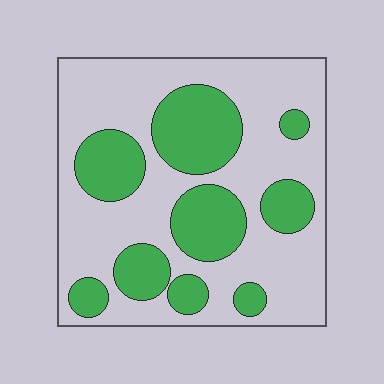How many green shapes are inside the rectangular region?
9.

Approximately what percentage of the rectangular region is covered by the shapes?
Approximately 35%.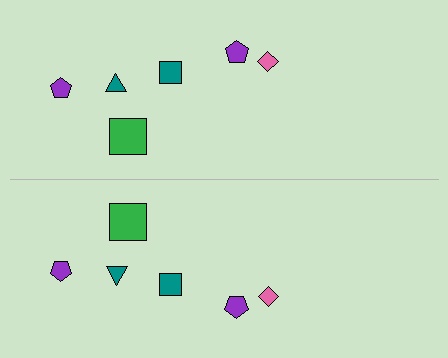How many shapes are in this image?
There are 12 shapes in this image.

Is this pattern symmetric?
Yes, this pattern has bilateral (reflection) symmetry.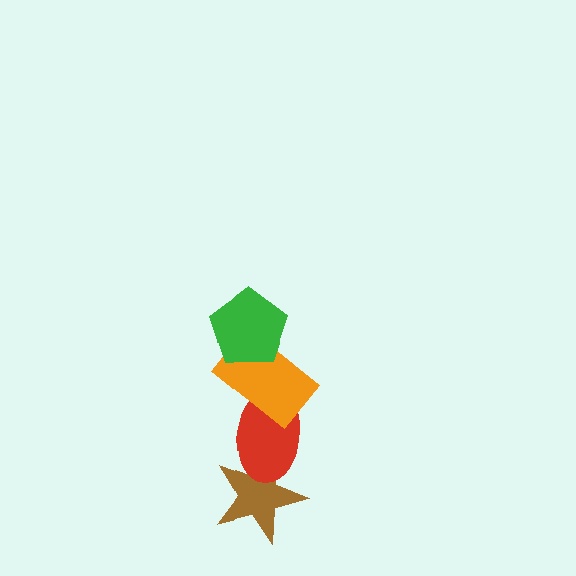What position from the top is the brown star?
The brown star is 4th from the top.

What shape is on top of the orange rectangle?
The green pentagon is on top of the orange rectangle.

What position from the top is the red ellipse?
The red ellipse is 3rd from the top.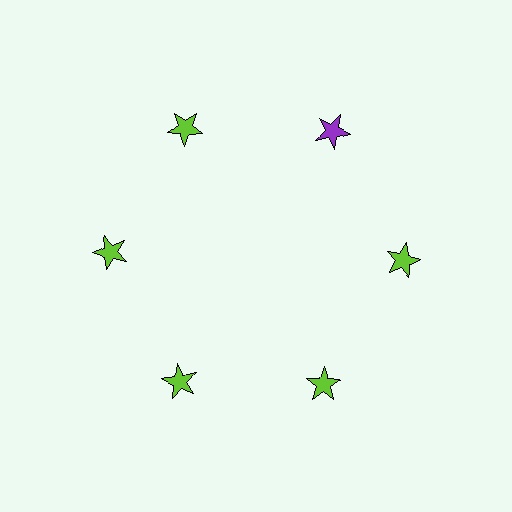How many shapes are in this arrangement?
There are 6 shapes arranged in a ring pattern.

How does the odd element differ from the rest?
It has a different color: purple instead of lime.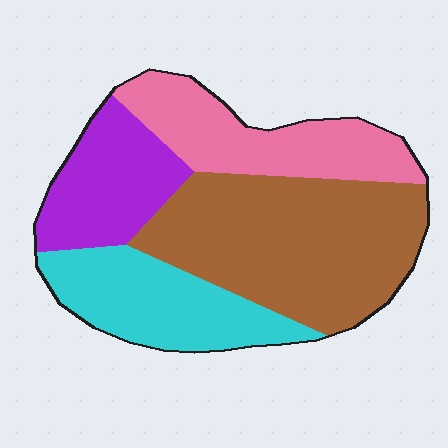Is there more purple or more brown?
Brown.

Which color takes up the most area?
Brown, at roughly 40%.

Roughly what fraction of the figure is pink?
Pink covers about 20% of the figure.